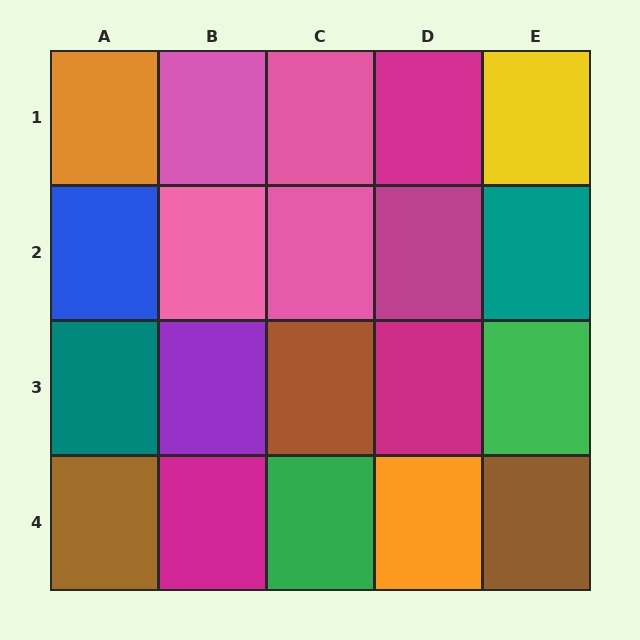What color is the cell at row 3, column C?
Brown.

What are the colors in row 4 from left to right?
Brown, magenta, green, orange, brown.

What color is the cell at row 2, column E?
Teal.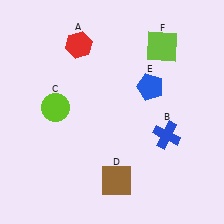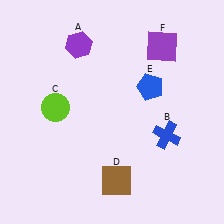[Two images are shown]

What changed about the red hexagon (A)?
In Image 1, A is red. In Image 2, it changed to purple.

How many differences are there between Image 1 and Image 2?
There are 2 differences between the two images.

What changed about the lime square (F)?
In Image 1, F is lime. In Image 2, it changed to purple.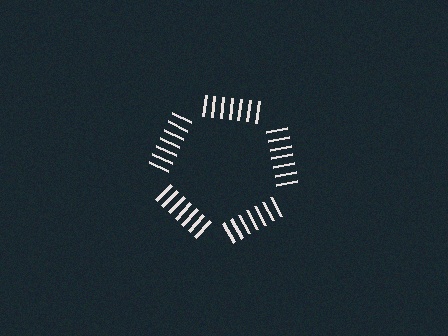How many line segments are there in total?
35 — 7 along each of the 5 edges.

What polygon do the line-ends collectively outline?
An illusory pentagon — the line segments terminate on its edges but no continuous stroke is drawn.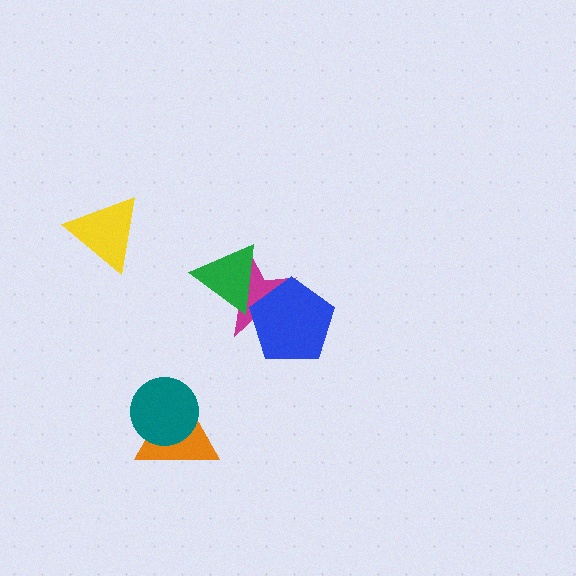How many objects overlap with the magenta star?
2 objects overlap with the magenta star.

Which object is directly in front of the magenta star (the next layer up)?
The blue pentagon is directly in front of the magenta star.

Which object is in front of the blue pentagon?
The green triangle is in front of the blue pentagon.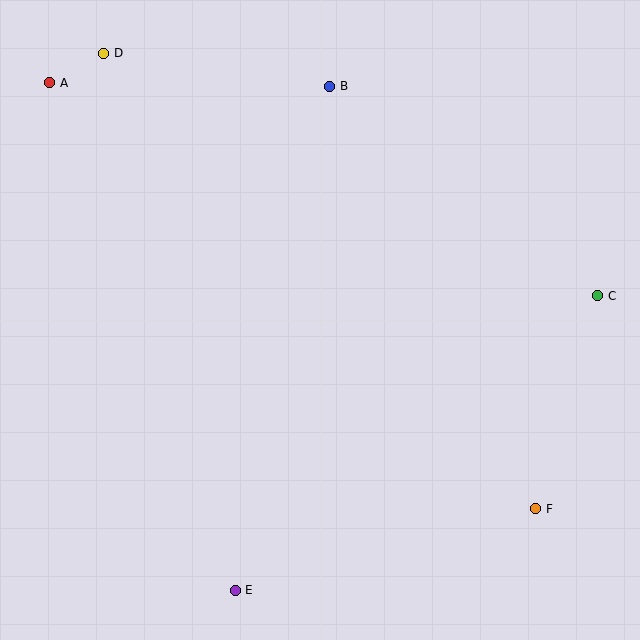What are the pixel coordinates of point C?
Point C is at (598, 296).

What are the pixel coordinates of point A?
Point A is at (50, 83).